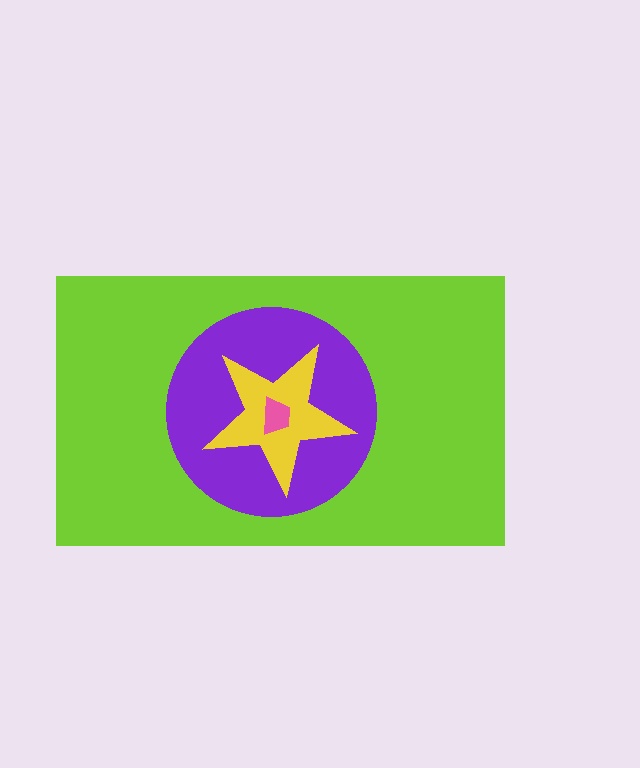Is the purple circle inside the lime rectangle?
Yes.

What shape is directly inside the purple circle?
The yellow star.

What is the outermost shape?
The lime rectangle.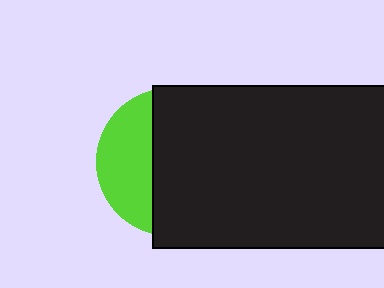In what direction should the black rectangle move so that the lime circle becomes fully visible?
The black rectangle should move right. That is the shortest direction to clear the overlap and leave the lime circle fully visible.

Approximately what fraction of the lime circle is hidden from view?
Roughly 66% of the lime circle is hidden behind the black rectangle.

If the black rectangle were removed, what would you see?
You would see the complete lime circle.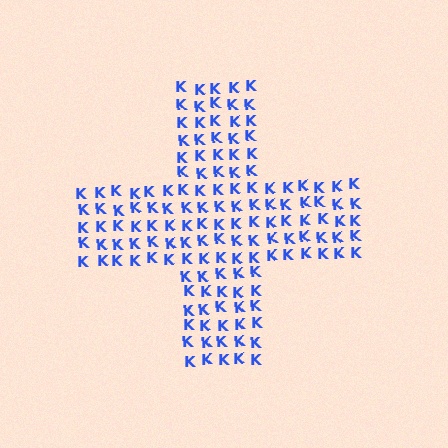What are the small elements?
The small elements are letter K's.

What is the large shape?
The large shape is a cross.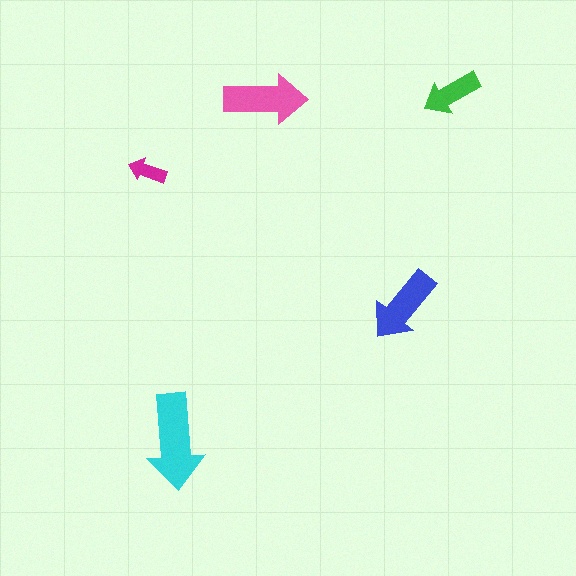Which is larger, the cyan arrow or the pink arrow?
The cyan one.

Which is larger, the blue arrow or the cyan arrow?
The cyan one.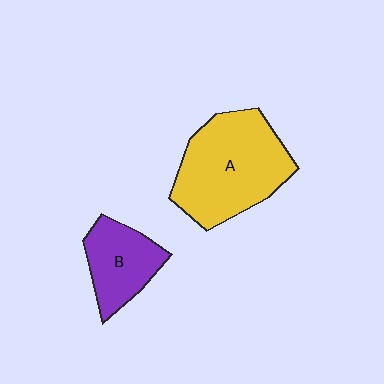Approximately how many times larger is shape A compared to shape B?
Approximately 1.9 times.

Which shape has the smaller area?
Shape B (purple).